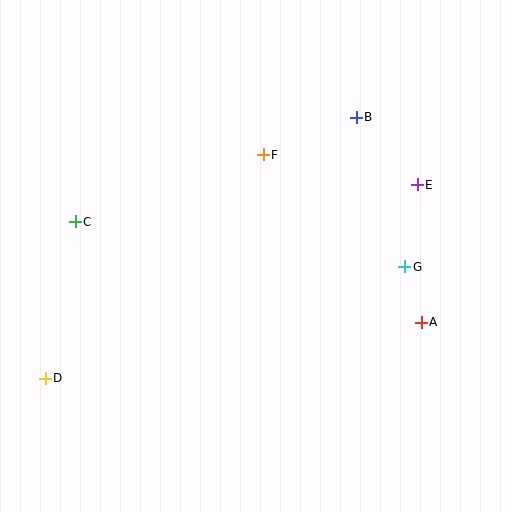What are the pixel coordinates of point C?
Point C is at (75, 222).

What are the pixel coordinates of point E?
Point E is at (417, 185).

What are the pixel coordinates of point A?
Point A is at (421, 322).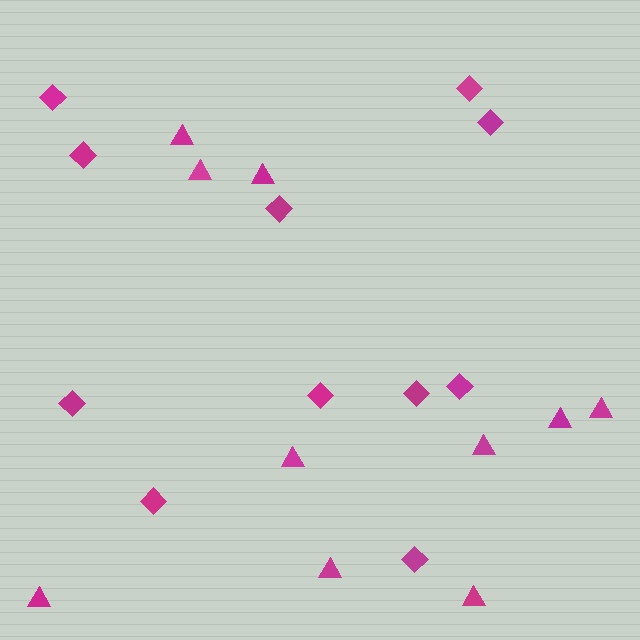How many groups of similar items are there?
There are 2 groups: one group of triangles (10) and one group of diamonds (11).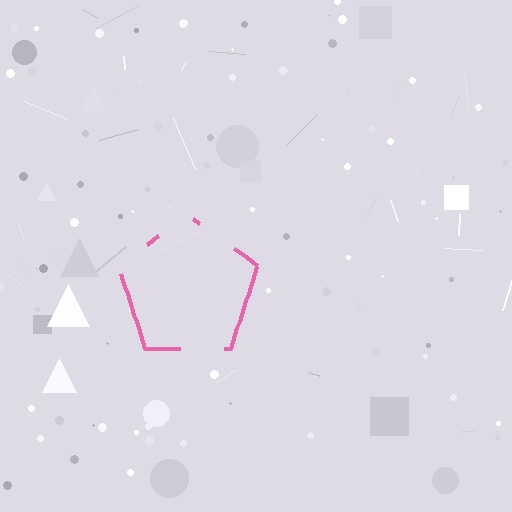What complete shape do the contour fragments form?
The contour fragments form a pentagon.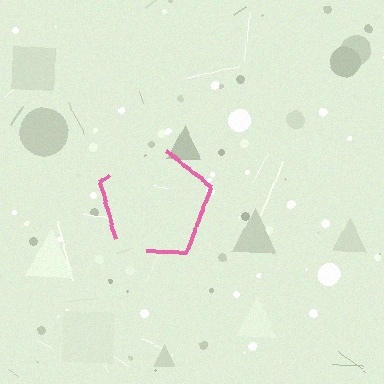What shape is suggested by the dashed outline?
The dashed outline suggests a pentagon.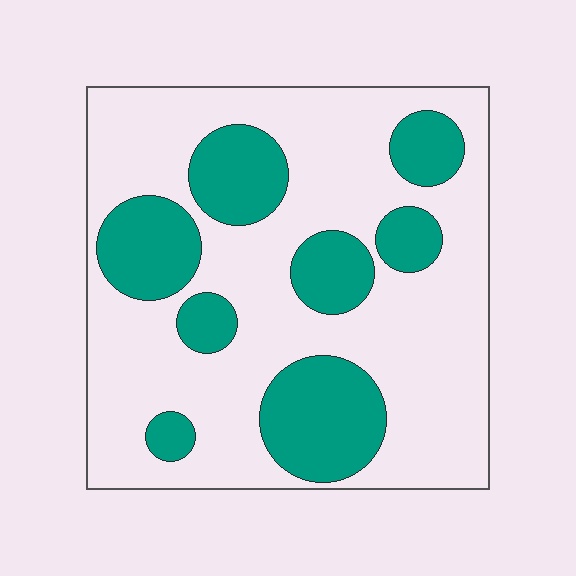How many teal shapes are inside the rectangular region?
8.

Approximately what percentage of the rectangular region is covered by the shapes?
Approximately 30%.